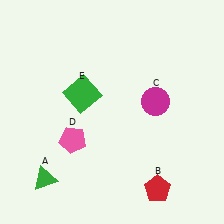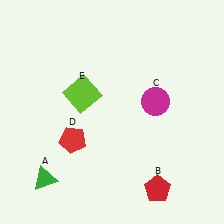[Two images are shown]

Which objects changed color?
D changed from pink to red. E changed from green to lime.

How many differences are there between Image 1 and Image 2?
There are 2 differences between the two images.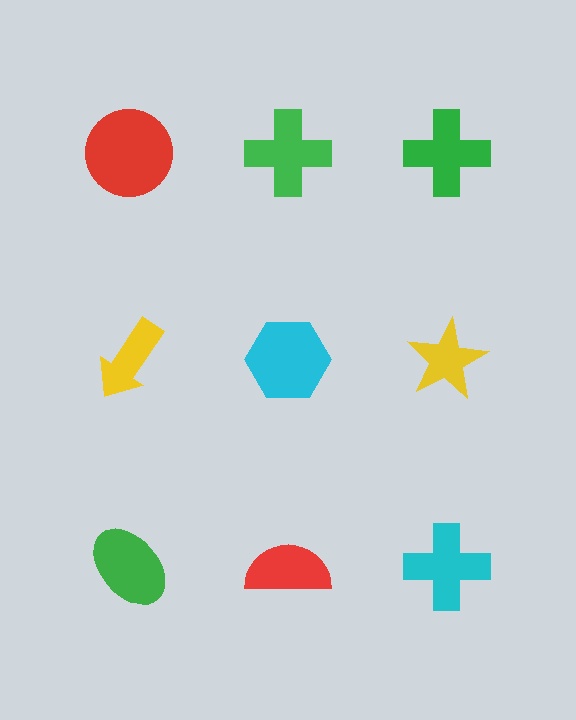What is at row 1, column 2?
A green cross.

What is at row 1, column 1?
A red circle.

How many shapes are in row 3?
3 shapes.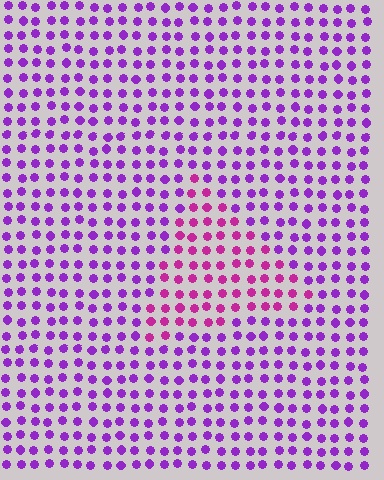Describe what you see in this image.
The image is filled with small purple elements in a uniform arrangement. A triangle-shaped region is visible where the elements are tinted to a slightly different hue, forming a subtle color boundary.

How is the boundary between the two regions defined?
The boundary is defined purely by a slight shift in hue (about 35 degrees). Spacing, size, and orientation are identical on both sides.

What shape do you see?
I see a triangle.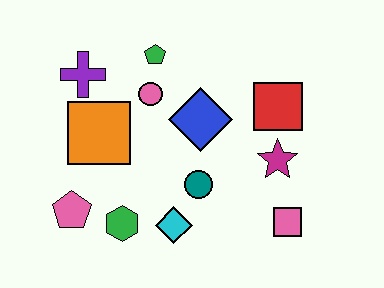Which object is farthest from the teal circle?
The purple cross is farthest from the teal circle.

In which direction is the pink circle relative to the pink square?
The pink circle is to the left of the pink square.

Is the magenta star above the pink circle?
No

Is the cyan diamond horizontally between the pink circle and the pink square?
Yes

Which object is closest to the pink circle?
The green pentagon is closest to the pink circle.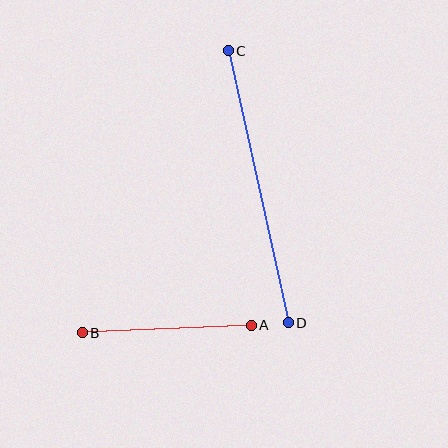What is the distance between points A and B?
The distance is approximately 169 pixels.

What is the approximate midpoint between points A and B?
The midpoint is at approximately (167, 329) pixels.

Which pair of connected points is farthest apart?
Points C and D are farthest apart.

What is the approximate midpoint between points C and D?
The midpoint is at approximately (258, 187) pixels.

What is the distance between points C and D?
The distance is approximately 279 pixels.